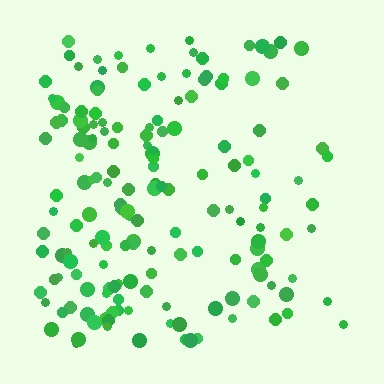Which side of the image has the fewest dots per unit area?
The right.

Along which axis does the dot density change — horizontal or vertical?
Horizontal.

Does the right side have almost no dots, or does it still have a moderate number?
Still a moderate number, just noticeably fewer than the left.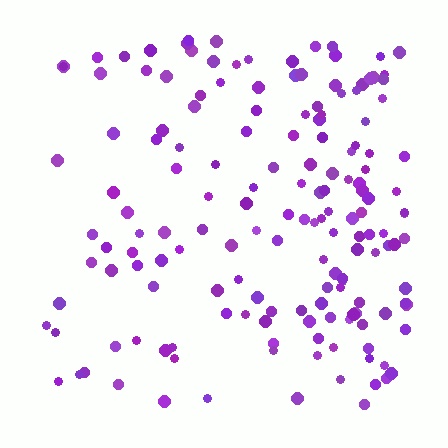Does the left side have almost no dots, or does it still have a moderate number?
Still a moderate number, just noticeably fewer than the right.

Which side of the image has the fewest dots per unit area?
The left.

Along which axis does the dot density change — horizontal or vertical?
Horizontal.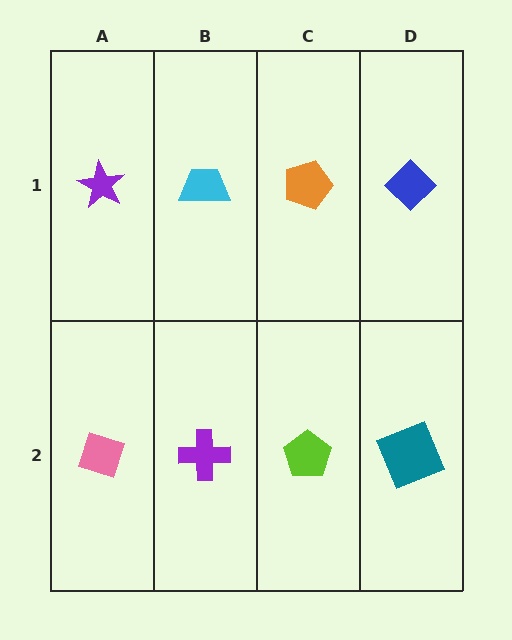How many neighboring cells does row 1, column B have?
3.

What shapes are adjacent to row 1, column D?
A teal square (row 2, column D), an orange pentagon (row 1, column C).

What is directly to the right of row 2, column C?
A teal square.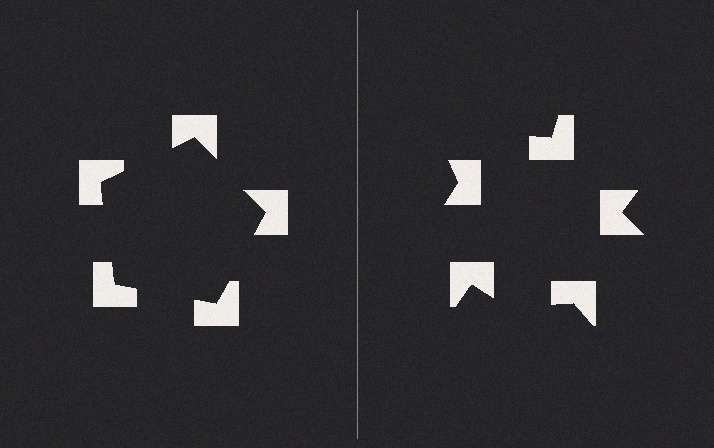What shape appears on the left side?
An illusory pentagon.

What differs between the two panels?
The notched squares are positioned identically on both sides; only the wedge orientations differ. On the left they align to a pentagon; on the right they are misaligned.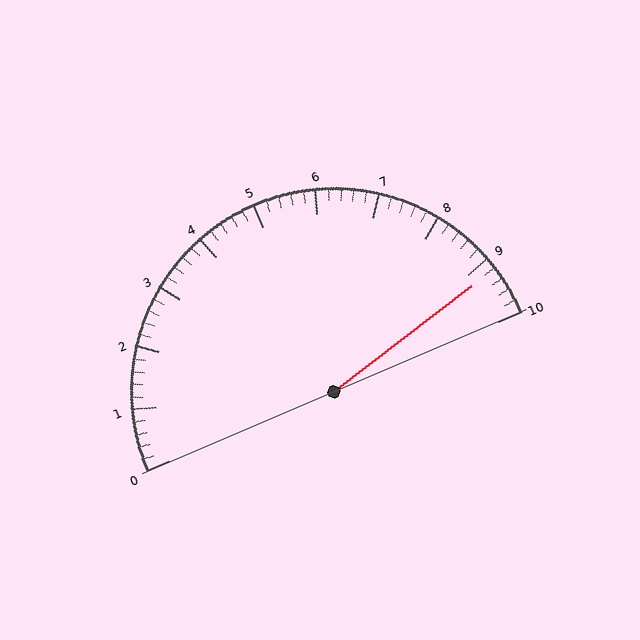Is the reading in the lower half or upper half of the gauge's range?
The reading is in the upper half of the range (0 to 10).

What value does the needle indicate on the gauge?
The needle indicates approximately 9.2.